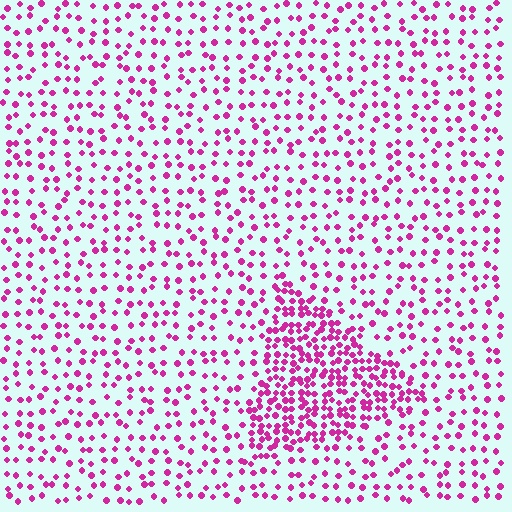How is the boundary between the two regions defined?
The boundary is defined by a change in element density (approximately 2.5x ratio). All elements are the same color, size, and shape.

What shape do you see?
I see a triangle.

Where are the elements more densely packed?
The elements are more densely packed inside the triangle boundary.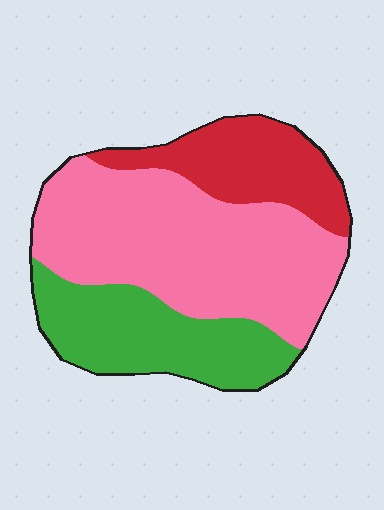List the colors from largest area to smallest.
From largest to smallest: pink, green, red.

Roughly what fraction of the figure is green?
Green takes up between a quarter and a half of the figure.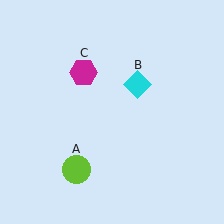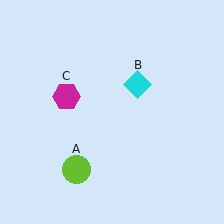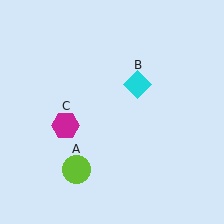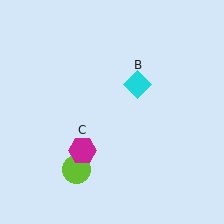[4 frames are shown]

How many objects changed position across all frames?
1 object changed position: magenta hexagon (object C).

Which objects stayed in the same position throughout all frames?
Lime circle (object A) and cyan diamond (object B) remained stationary.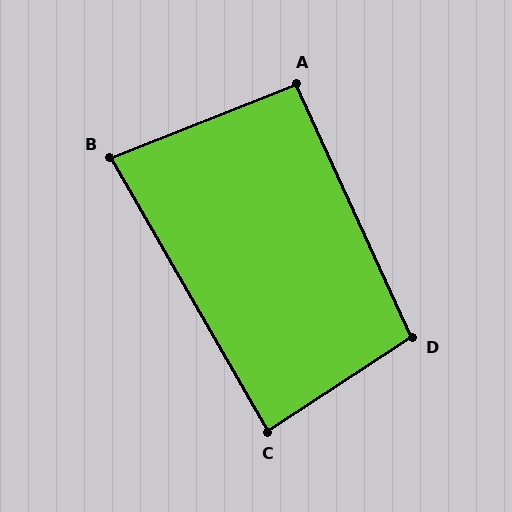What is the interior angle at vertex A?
Approximately 93 degrees (approximately right).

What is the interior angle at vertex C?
Approximately 87 degrees (approximately right).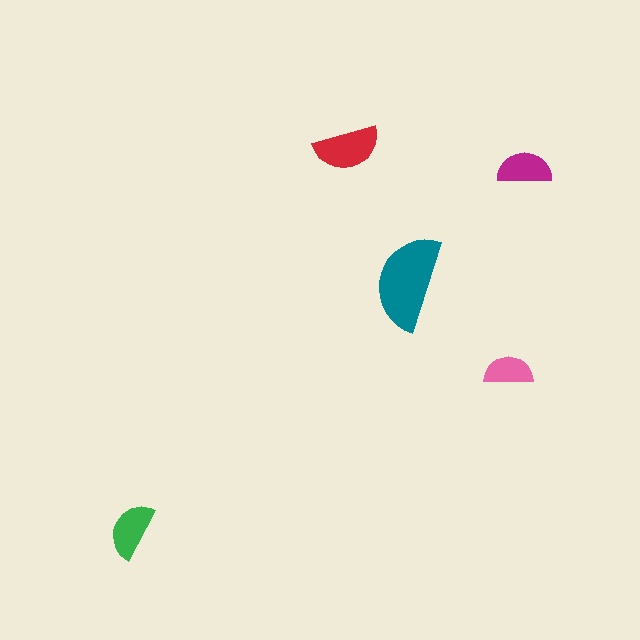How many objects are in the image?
There are 5 objects in the image.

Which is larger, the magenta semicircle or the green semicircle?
The green one.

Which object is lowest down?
The green semicircle is bottommost.